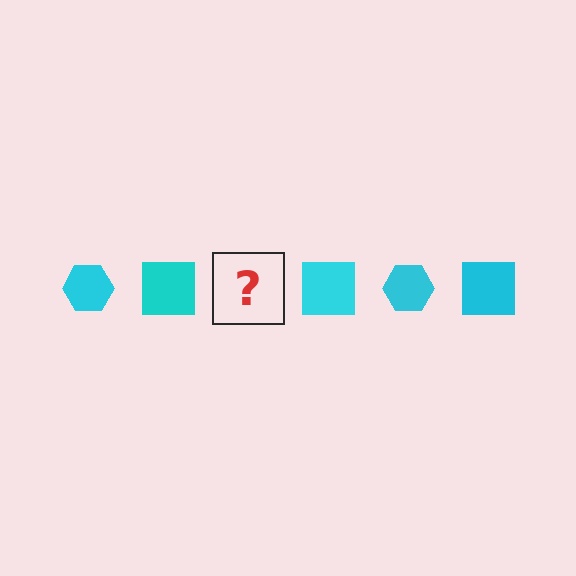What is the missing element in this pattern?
The missing element is a cyan hexagon.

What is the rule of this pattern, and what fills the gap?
The rule is that the pattern cycles through hexagon, square shapes in cyan. The gap should be filled with a cyan hexagon.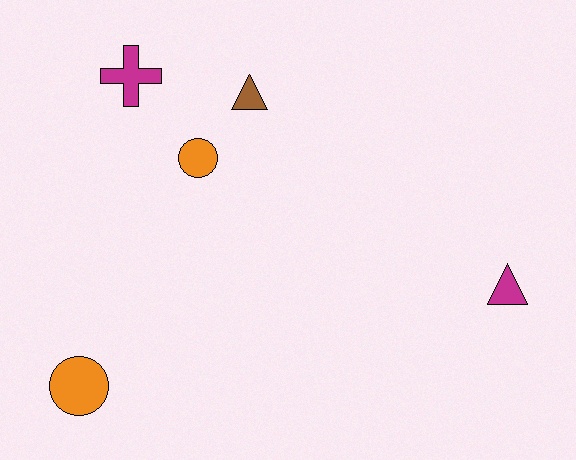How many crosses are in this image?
There is 1 cross.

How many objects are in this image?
There are 5 objects.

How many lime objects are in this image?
There are no lime objects.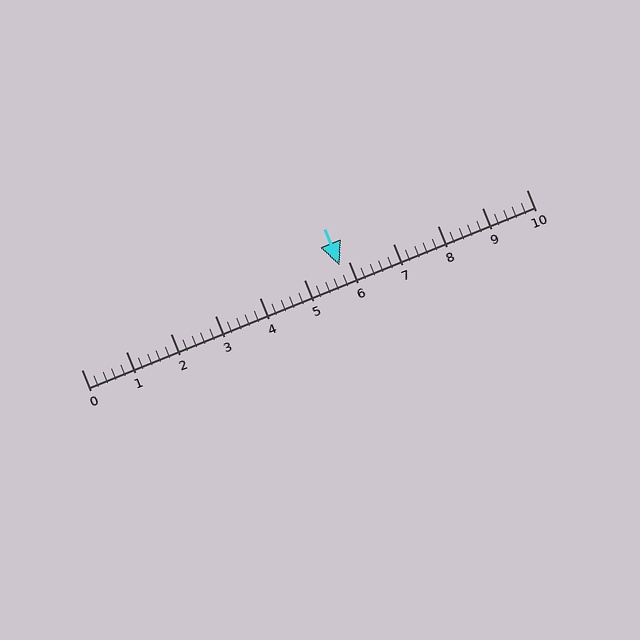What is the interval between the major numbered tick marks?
The major tick marks are spaced 1 units apart.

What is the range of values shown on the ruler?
The ruler shows values from 0 to 10.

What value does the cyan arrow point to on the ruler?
The cyan arrow points to approximately 5.8.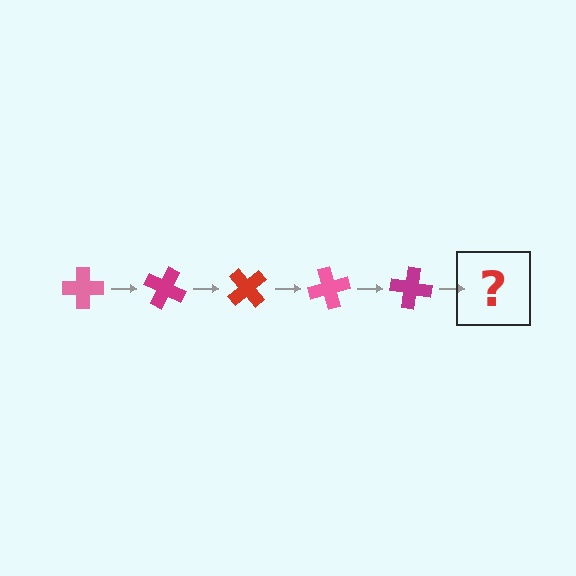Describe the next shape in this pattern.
It should be a red cross, rotated 125 degrees from the start.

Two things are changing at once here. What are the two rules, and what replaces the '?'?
The two rules are that it rotates 25 degrees each step and the color cycles through pink, magenta, and red. The '?' should be a red cross, rotated 125 degrees from the start.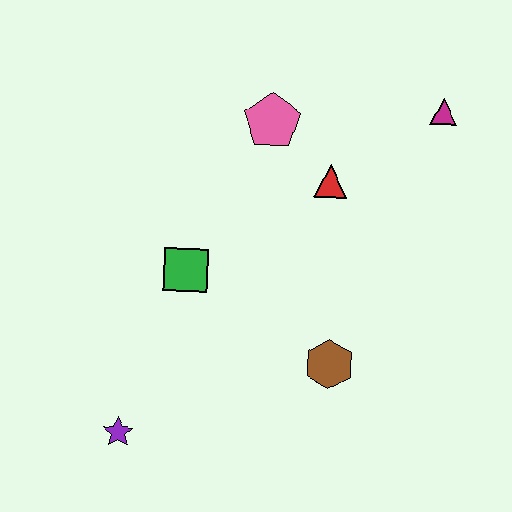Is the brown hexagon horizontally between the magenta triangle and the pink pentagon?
Yes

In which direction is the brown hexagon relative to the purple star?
The brown hexagon is to the right of the purple star.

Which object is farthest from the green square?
The magenta triangle is farthest from the green square.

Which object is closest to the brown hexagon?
The green square is closest to the brown hexagon.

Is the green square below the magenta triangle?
Yes